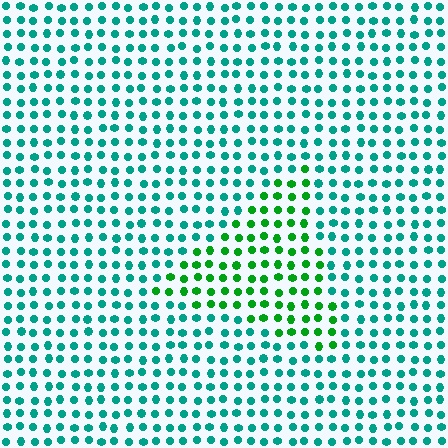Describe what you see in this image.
The image is filled with small teal elements in a uniform arrangement. A triangle-shaped region is visible where the elements are tinted to a slightly different hue, forming a subtle color boundary.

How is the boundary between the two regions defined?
The boundary is defined purely by a slight shift in hue (about 44 degrees). Spacing, size, and orientation are identical on both sides.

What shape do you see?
I see a triangle.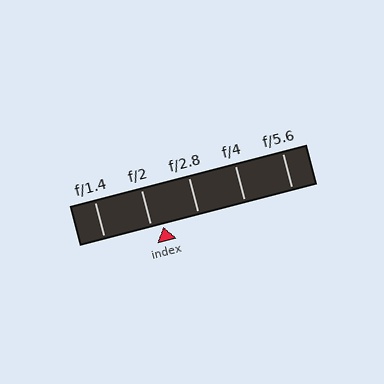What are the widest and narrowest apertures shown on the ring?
The widest aperture shown is f/1.4 and the narrowest is f/5.6.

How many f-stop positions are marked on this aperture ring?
There are 5 f-stop positions marked.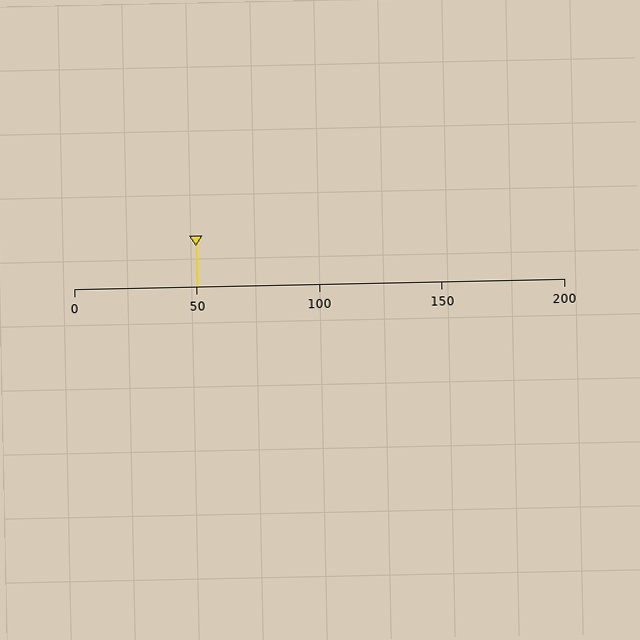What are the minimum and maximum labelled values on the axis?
The axis runs from 0 to 200.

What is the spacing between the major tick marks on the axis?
The major ticks are spaced 50 apart.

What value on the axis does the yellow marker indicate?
The marker indicates approximately 50.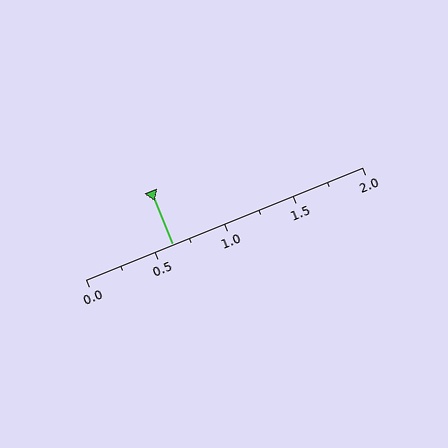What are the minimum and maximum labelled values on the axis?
The axis runs from 0.0 to 2.0.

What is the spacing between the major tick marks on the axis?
The major ticks are spaced 0.5 apart.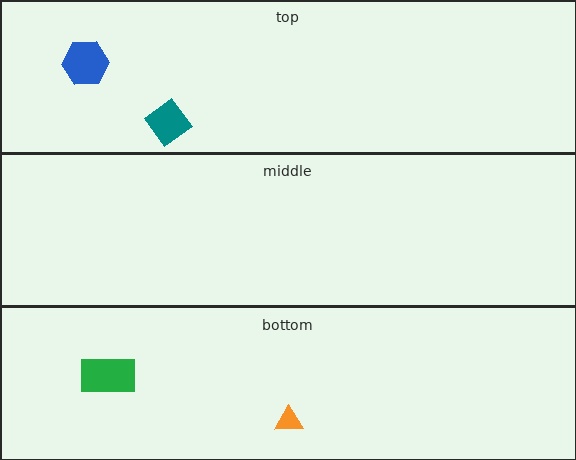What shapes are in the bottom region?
The orange triangle, the green rectangle.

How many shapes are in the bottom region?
2.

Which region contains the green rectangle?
The bottom region.